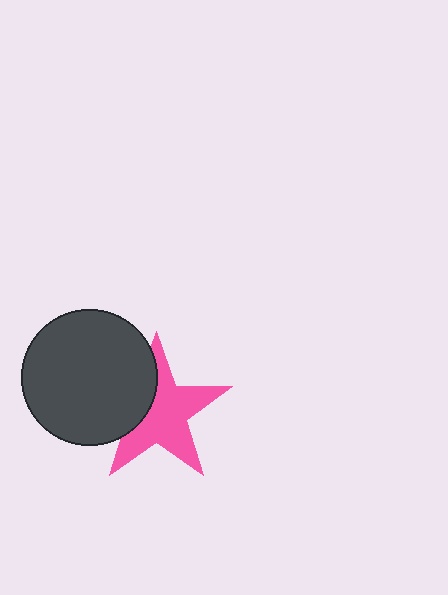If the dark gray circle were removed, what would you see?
You would see the complete pink star.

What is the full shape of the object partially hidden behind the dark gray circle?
The partially hidden object is a pink star.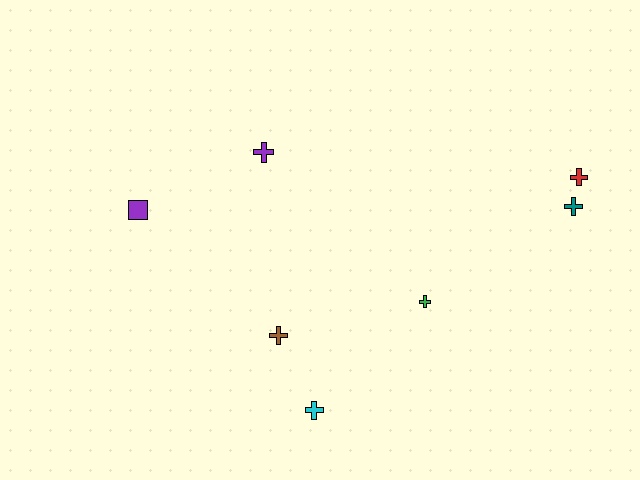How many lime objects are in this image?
There are no lime objects.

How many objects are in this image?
There are 7 objects.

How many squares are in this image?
There is 1 square.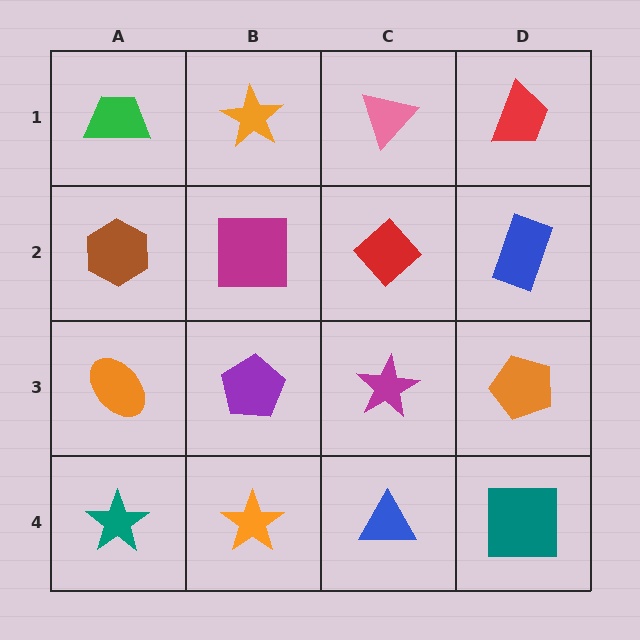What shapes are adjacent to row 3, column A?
A brown hexagon (row 2, column A), a teal star (row 4, column A), a purple pentagon (row 3, column B).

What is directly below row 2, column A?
An orange ellipse.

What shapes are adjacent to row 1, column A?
A brown hexagon (row 2, column A), an orange star (row 1, column B).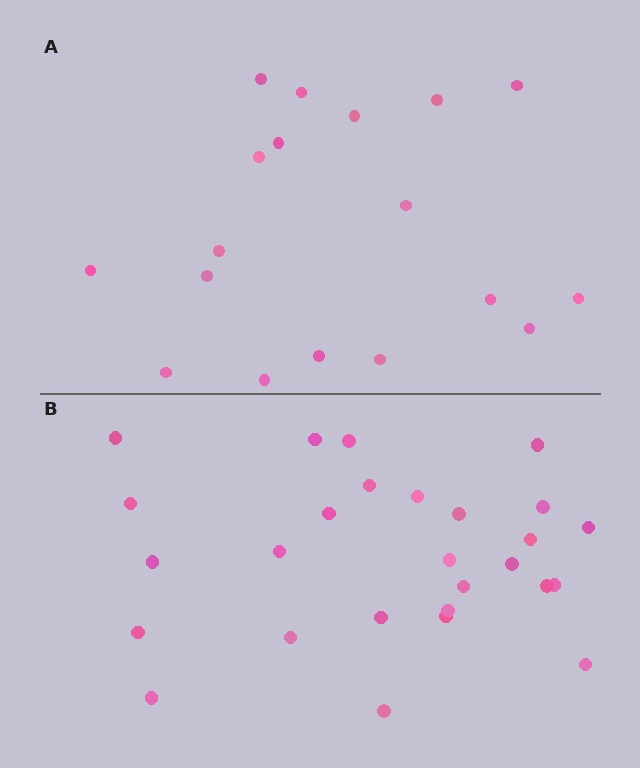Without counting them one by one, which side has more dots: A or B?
Region B (the bottom region) has more dots.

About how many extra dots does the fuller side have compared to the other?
Region B has roughly 8 or so more dots than region A.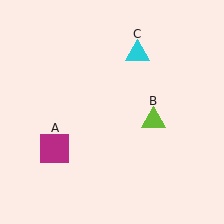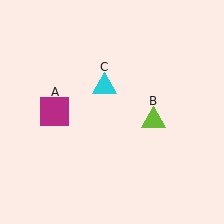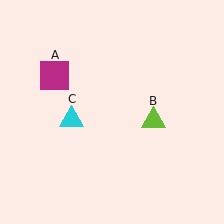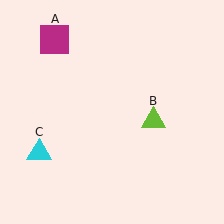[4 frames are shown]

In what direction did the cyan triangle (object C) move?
The cyan triangle (object C) moved down and to the left.